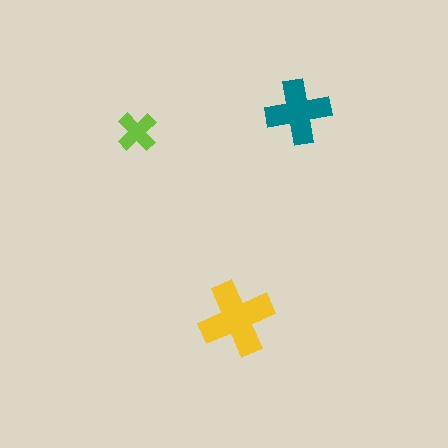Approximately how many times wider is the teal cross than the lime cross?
About 1.5 times wider.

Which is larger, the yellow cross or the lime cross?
The yellow one.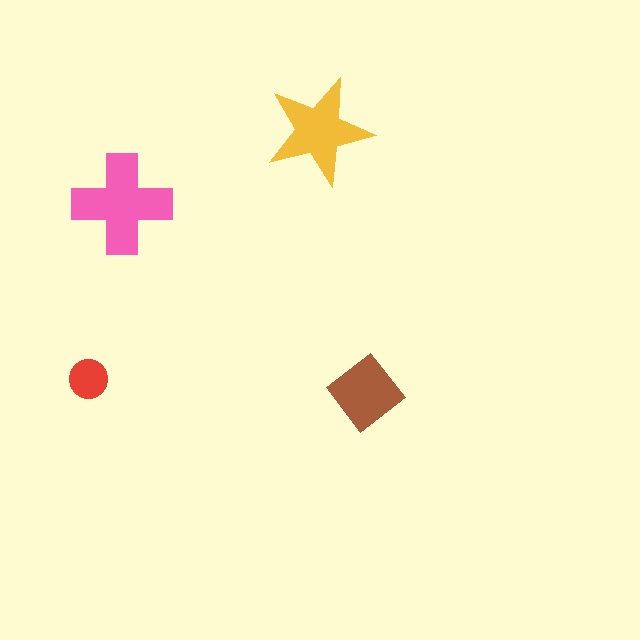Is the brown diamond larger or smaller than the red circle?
Larger.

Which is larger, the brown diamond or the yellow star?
The yellow star.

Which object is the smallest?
The red circle.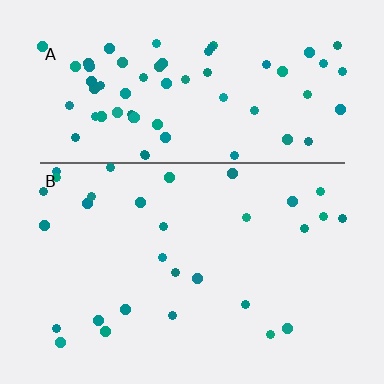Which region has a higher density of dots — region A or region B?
A (the top).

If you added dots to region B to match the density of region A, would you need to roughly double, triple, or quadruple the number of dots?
Approximately double.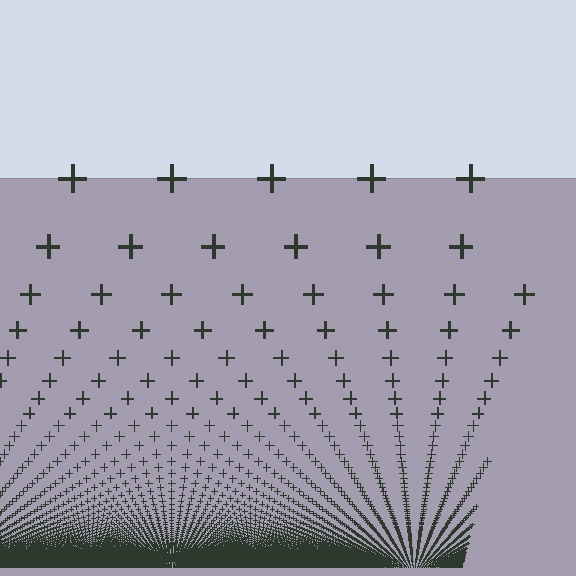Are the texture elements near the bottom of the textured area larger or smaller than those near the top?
Smaller. The gradient is inverted — elements near the bottom are smaller and denser.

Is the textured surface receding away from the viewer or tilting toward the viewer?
The surface appears to tilt toward the viewer. Texture elements get larger and sparser toward the top.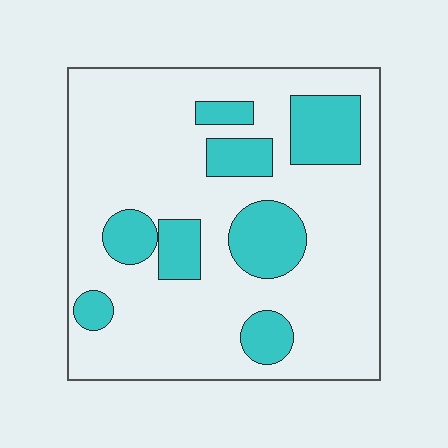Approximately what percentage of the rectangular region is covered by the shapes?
Approximately 25%.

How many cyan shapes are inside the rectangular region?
8.